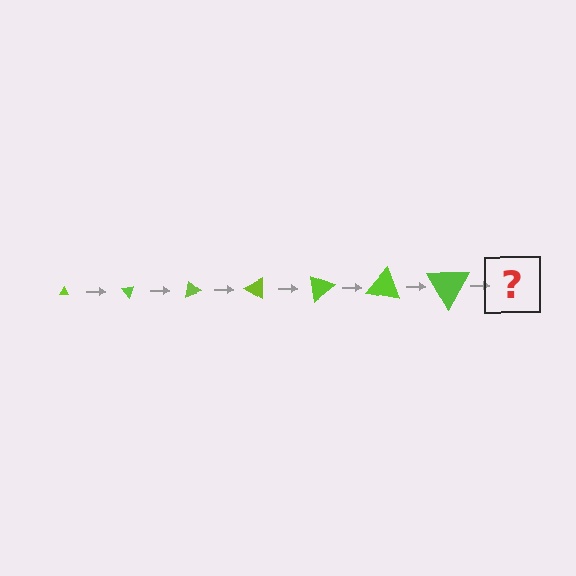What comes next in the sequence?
The next element should be a triangle, larger than the previous one and rotated 350 degrees from the start.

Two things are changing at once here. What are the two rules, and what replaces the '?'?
The two rules are that the triangle grows larger each step and it rotates 50 degrees each step. The '?' should be a triangle, larger than the previous one and rotated 350 degrees from the start.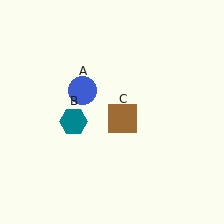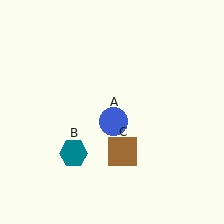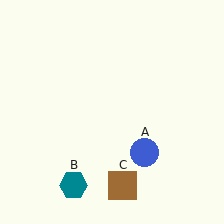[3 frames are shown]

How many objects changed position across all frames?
3 objects changed position: blue circle (object A), teal hexagon (object B), brown square (object C).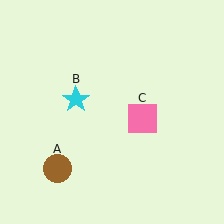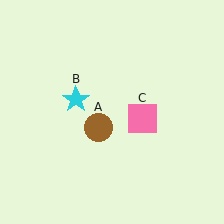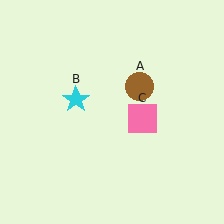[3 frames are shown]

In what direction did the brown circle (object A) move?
The brown circle (object A) moved up and to the right.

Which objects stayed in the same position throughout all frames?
Cyan star (object B) and pink square (object C) remained stationary.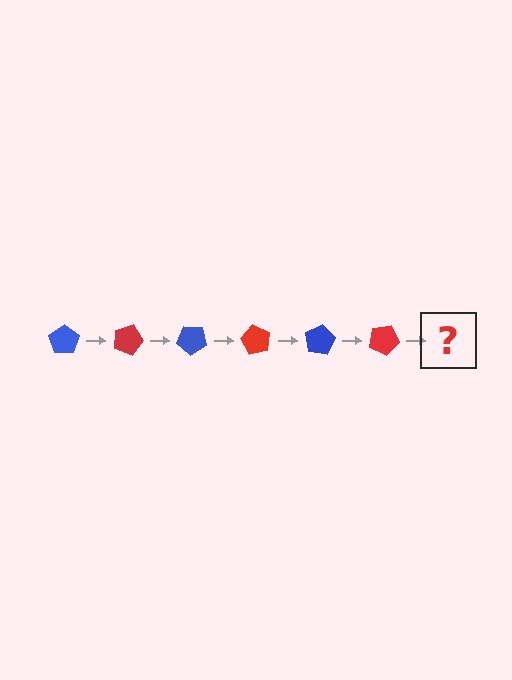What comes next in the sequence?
The next element should be a blue pentagon, rotated 120 degrees from the start.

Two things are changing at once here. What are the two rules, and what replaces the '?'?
The two rules are that it rotates 20 degrees each step and the color cycles through blue and red. The '?' should be a blue pentagon, rotated 120 degrees from the start.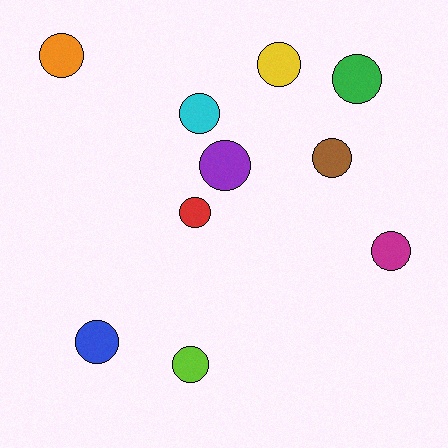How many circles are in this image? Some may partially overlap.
There are 10 circles.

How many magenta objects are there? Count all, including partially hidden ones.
There is 1 magenta object.